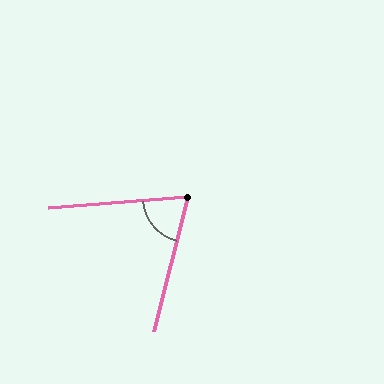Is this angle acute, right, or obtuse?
It is acute.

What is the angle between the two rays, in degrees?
Approximately 71 degrees.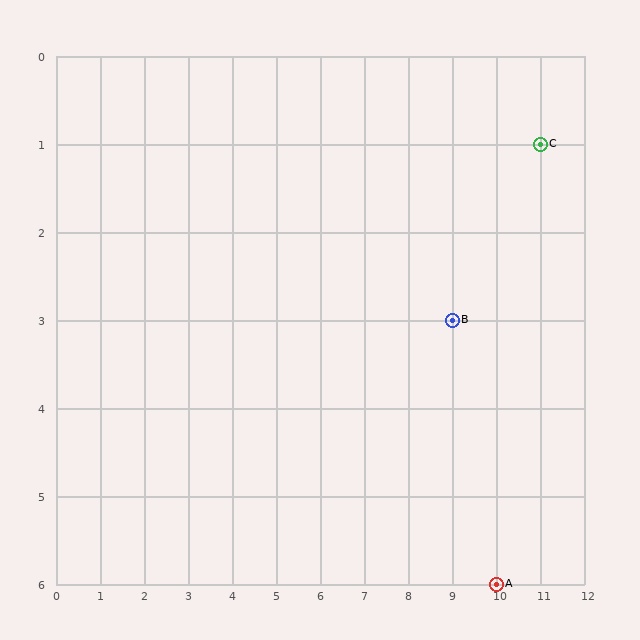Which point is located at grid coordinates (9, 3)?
Point B is at (9, 3).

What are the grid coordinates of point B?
Point B is at grid coordinates (9, 3).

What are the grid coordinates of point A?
Point A is at grid coordinates (10, 6).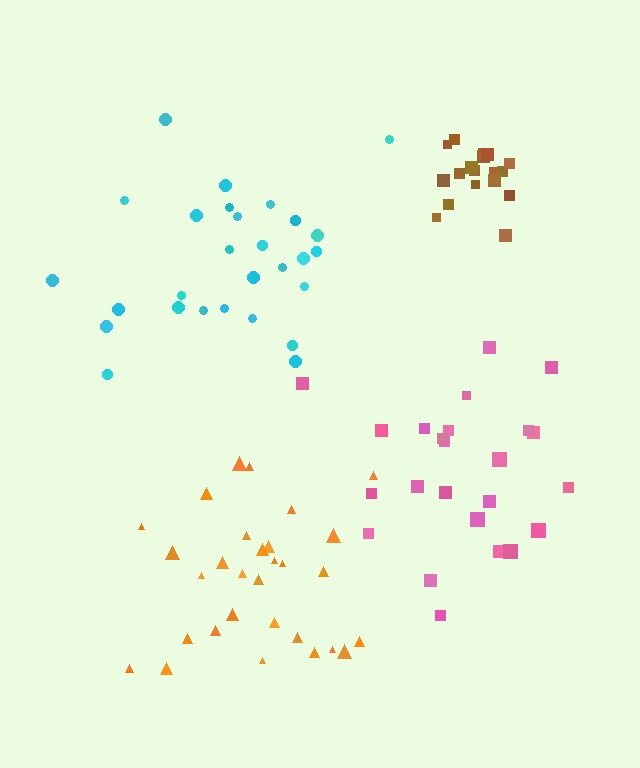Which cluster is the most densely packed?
Brown.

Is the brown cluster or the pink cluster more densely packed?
Brown.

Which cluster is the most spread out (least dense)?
Pink.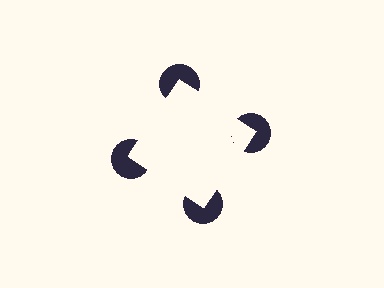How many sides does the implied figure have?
4 sides.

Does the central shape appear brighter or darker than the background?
It typically appears slightly brighter than the background, even though no actual brightness change is drawn.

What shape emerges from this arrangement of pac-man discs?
An illusory square — its edges are inferred from the aligned wedge cuts in the pac-man discs, not physically drawn.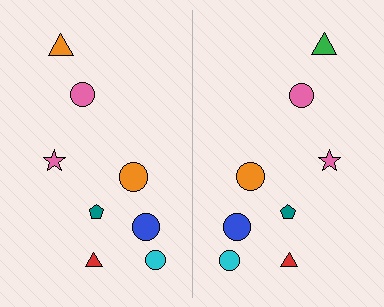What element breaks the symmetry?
The green triangle on the right side breaks the symmetry — its mirror counterpart is orange.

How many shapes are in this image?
There are 16 shapes in this image.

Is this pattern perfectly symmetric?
No, the pattern is not perfectly symmetric. The green triangle on the right side breaks the symmetry — its mirror counterpart is orange.